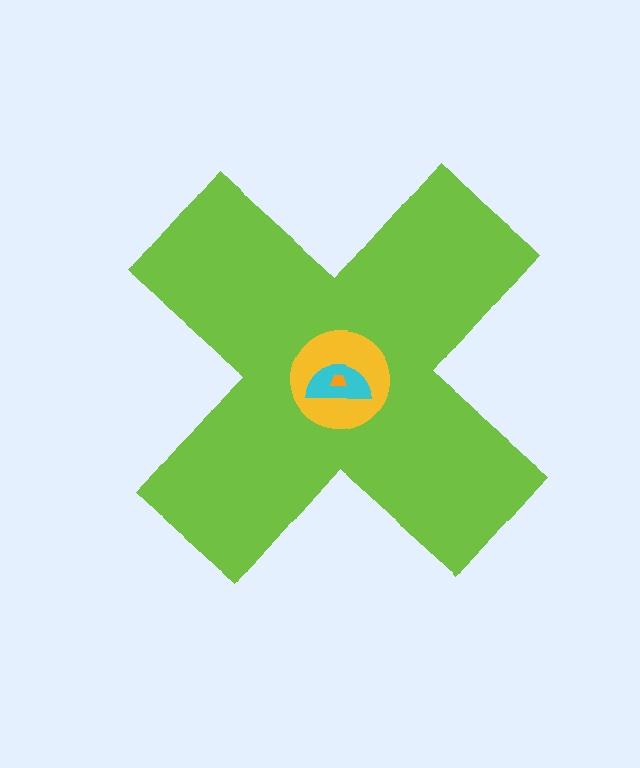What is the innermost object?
The orange trapezoid.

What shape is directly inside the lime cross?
The yellow circle.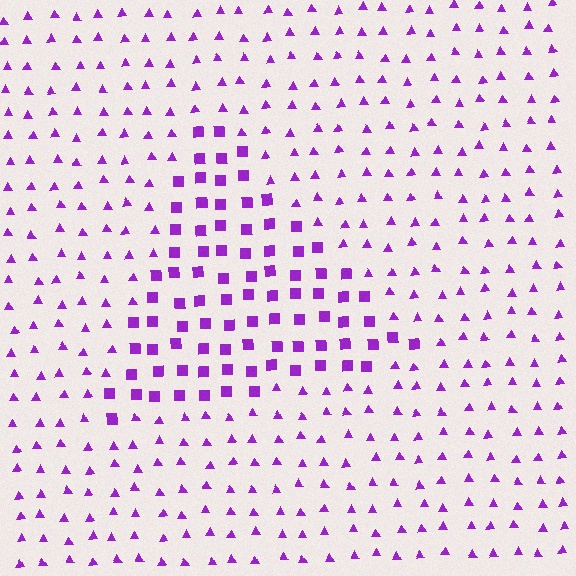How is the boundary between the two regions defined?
The boundary is defined by a change in element shape: squares inside vs. triangles outside. All elements share the same color and spacing.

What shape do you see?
I see a triangle.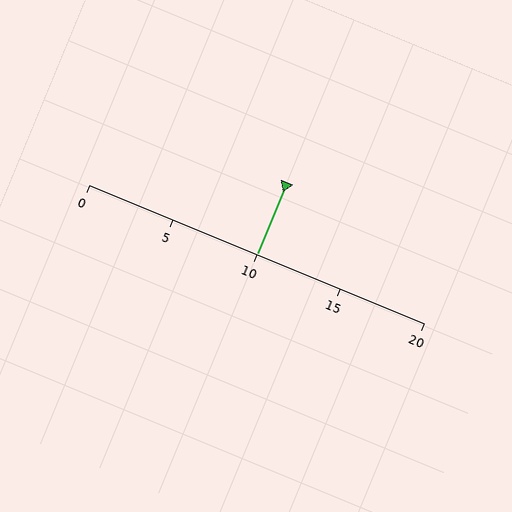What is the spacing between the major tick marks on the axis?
The major ticks are spaced 5 apart.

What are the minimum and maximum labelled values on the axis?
The axis runs from 0 to 20.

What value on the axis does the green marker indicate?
The marker indicates approximately 10.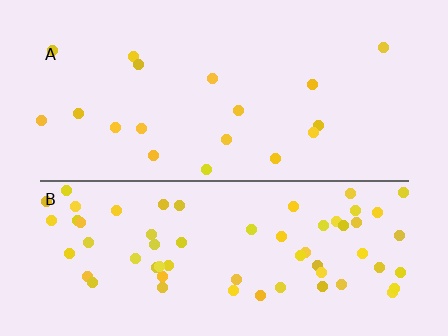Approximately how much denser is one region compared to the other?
Approximately 3.5× — region B over region A.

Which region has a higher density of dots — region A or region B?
B (the bottom).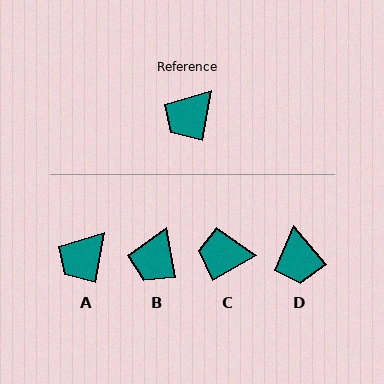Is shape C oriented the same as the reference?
No, it is off by about 51 degrees.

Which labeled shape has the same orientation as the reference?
A.